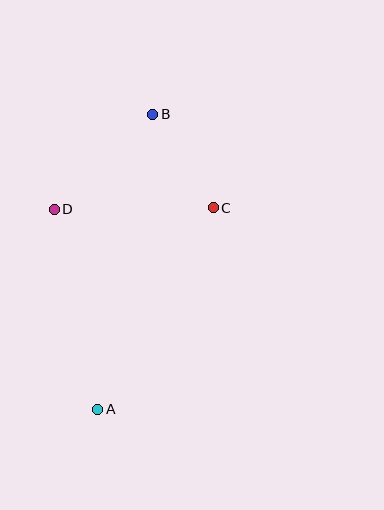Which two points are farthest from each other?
Points A and B are farthest from each other.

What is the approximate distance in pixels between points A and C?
The distance between A and C is approximately 232 pixels.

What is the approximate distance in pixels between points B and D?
The distance between B and D is approximately 137 pixels.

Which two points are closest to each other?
Points B and C are closest to each other.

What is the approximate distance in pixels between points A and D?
The distance between A and D is approximately 204 pixels.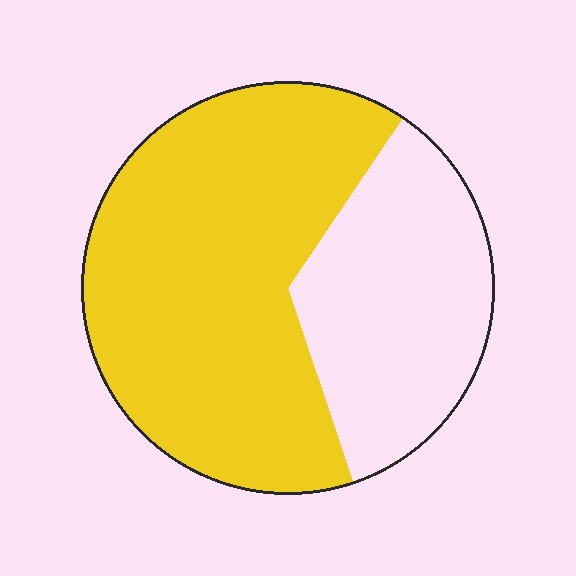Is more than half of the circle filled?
Yes.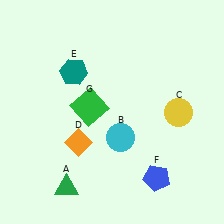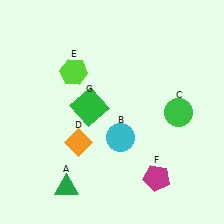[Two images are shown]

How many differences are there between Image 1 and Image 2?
There are 3 differences between the two images.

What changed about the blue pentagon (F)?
In Image 1, F is blue. In Image 2, it changed to magenta.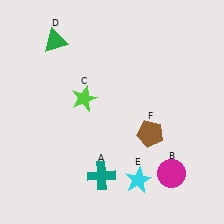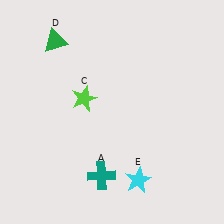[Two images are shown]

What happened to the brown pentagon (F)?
The brown pentagon (F) was removed in Image 2. It was in the bottom-right area of Image 1.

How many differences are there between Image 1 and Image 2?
There are 2 differences between the two images.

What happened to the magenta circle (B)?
The magenta circle (B) was removed in Image 2. It was in the bottom-right area of Image 1.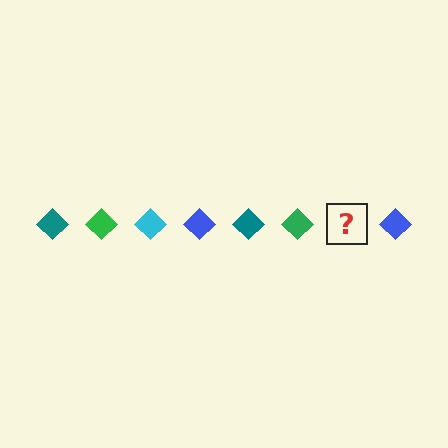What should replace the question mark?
The question mark should be replaced with a cyan diamond.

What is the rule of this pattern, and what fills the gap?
The rule is that the pattern cycles through teal, green, cyan, blue diamonds. The gap should be filled with a cyan diamond.